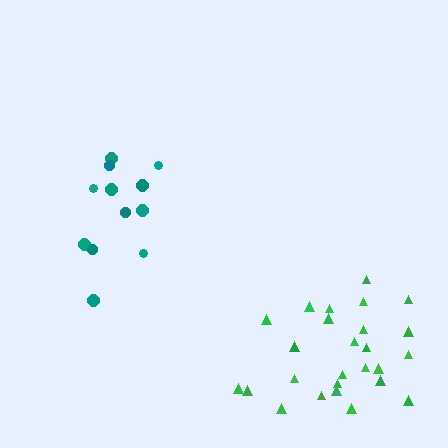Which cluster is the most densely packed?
Green.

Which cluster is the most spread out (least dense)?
Teal.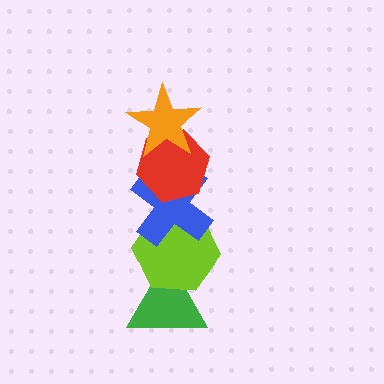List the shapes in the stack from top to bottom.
From top to bottom: the orange star, the red hexagon, the blue cross, the lime hexagon, the green triangle.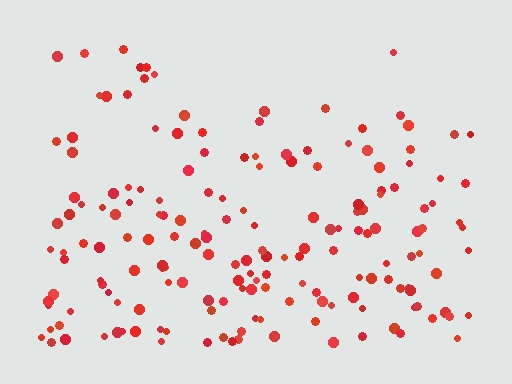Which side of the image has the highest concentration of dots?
The bottom.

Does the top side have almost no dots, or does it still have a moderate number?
Still a moderate number, just noticeably fewer than the bottom.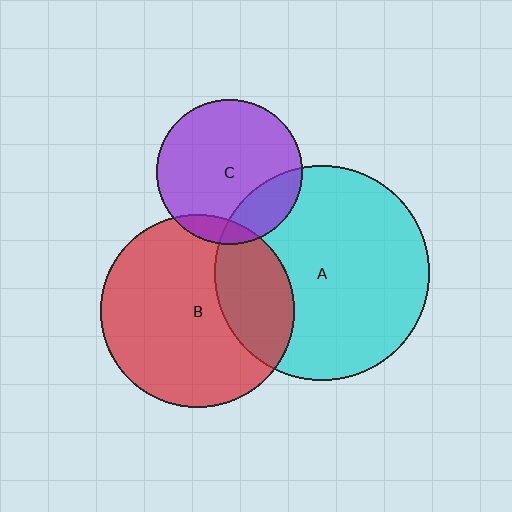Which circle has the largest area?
Circle A (cyan).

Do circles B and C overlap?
Yes.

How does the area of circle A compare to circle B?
Approximately 1.2 times.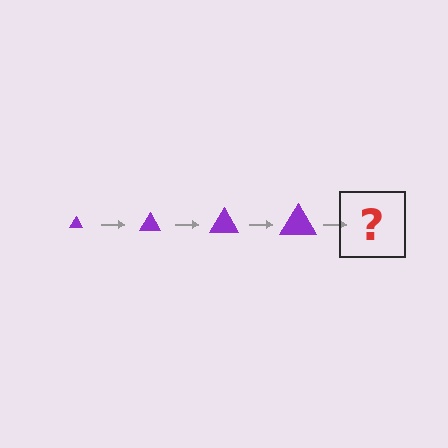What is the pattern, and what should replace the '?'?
The pattern is that the triangle gets progressively larger each step. The '?' should be a purple triangle, larger than the previous one.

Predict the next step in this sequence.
The next step is a purple triangle, larger than the previous one.